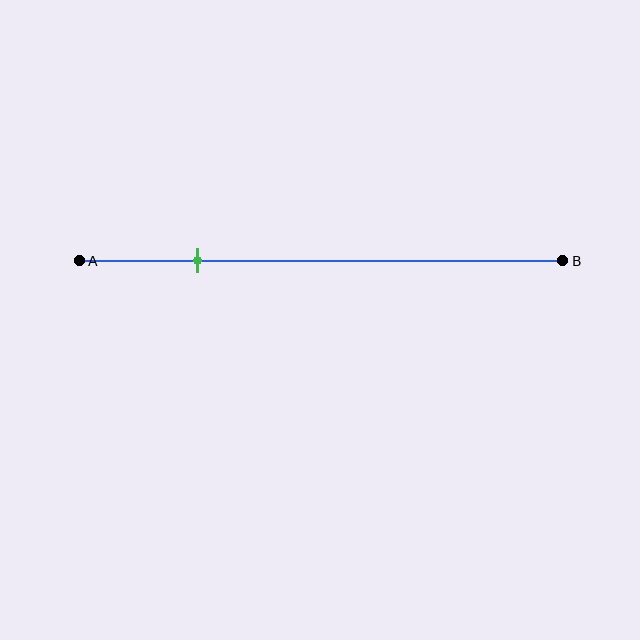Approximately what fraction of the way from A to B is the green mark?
The green mark is approximately 25% of the way from A to B.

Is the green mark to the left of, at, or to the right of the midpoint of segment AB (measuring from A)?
The green mark is to the left of the midpoint of segment AB.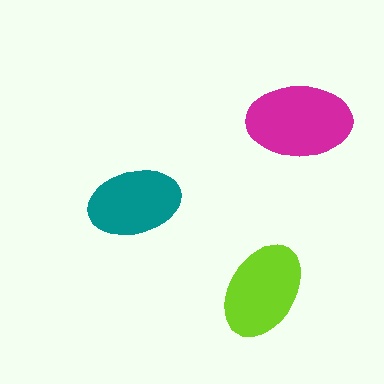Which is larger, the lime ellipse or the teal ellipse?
The lime one.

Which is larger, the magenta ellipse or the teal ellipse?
The magenta one.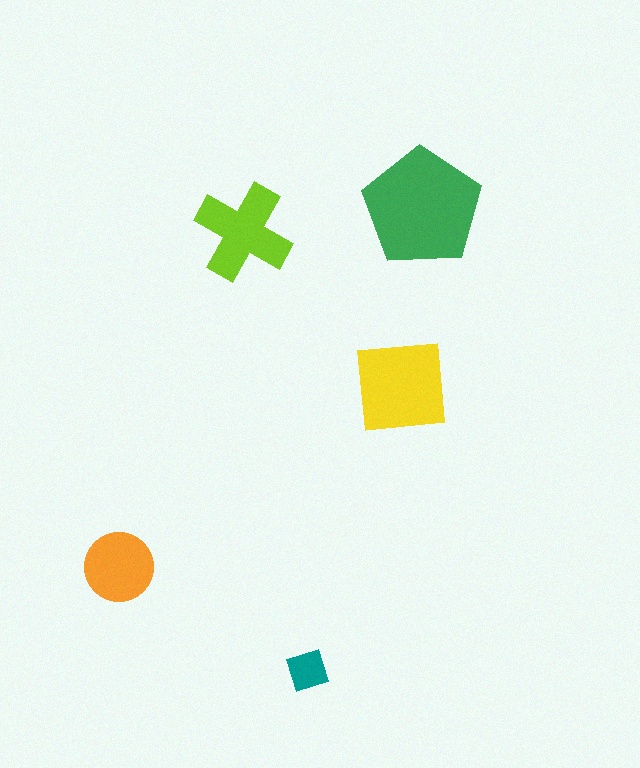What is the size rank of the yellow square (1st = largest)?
2nd.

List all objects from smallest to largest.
The teal diamond, the orange circle, the lime cross, the yellow square, the green pentagon.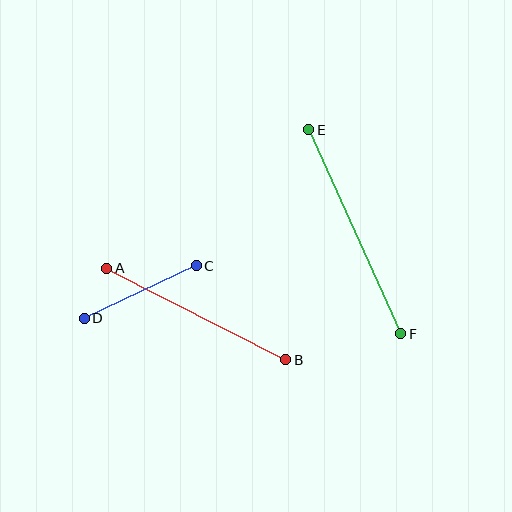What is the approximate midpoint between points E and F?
The midpoint is at approximately (355, 232) pixels.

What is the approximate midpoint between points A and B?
The midpoint is at approximately (196, 314) pixels.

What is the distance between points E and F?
The distance is approximately 223 pixels.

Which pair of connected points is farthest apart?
Points E and F are farthest apart.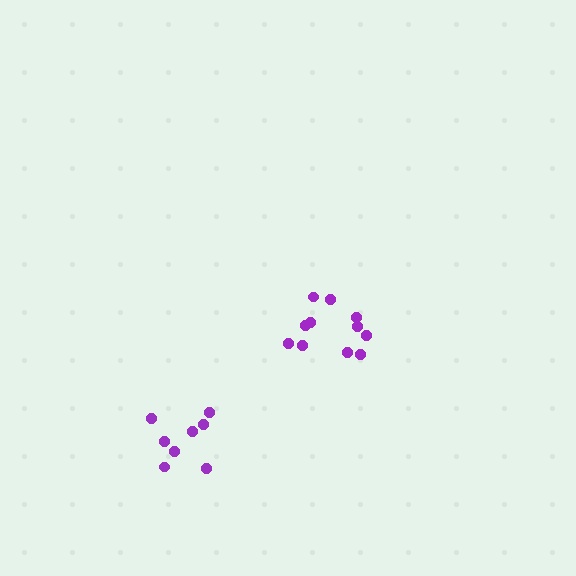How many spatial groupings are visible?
There are 2 spatial groupings.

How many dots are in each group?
Group 1: 11 dots, Group 2: 8 dots (19 total).